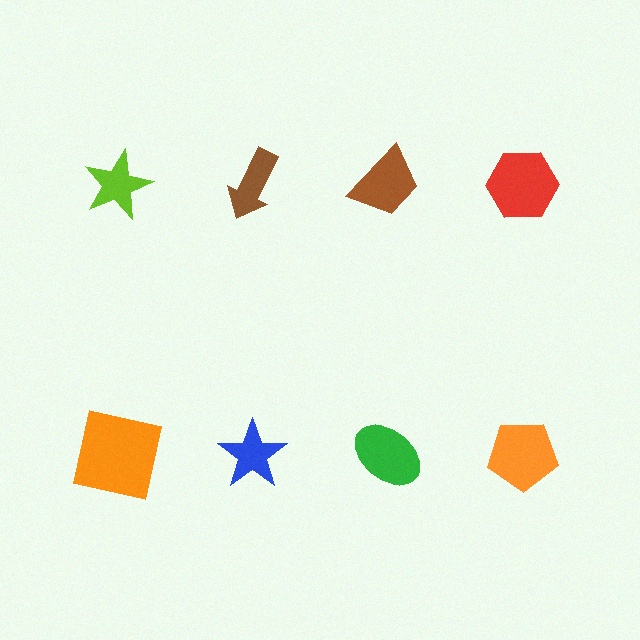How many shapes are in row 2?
4 shapes.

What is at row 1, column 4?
A red hexagon.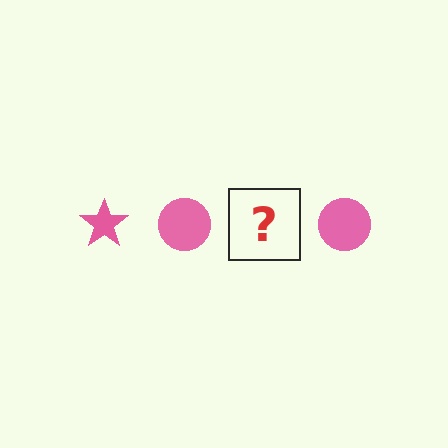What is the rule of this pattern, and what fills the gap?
The rule is that the pattern cycles through star, circle shapes in pink. The gap should be filled with a pink star.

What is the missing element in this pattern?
The missing element is a pink star.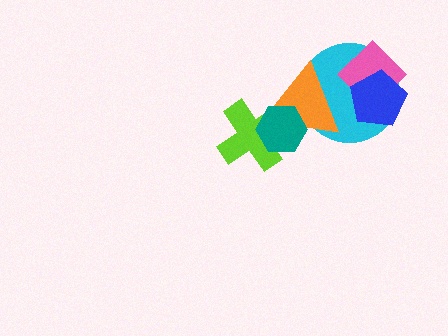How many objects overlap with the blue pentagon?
2 objects overlap with the blue pentagon.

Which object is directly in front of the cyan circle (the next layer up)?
The pink diamond is directly in front of the cyan circle.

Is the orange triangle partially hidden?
Yes, it is partially covered by another shape.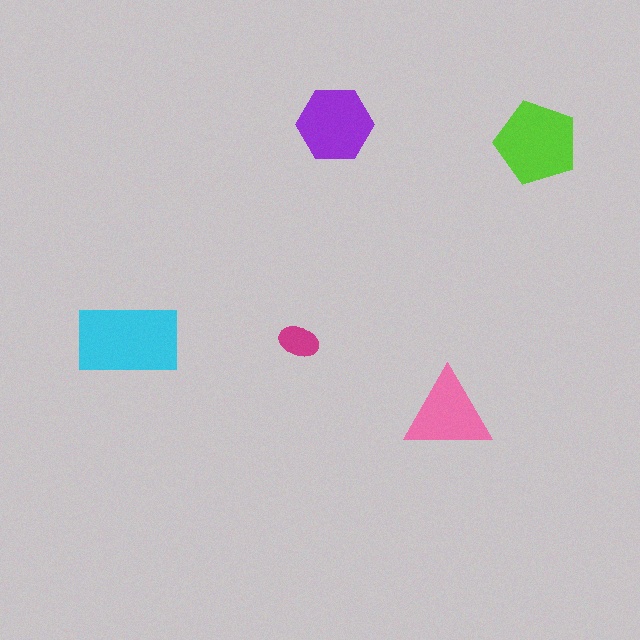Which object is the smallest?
The magenta ellipse.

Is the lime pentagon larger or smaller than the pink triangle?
Larger.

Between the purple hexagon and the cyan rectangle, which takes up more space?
The cyan rectangle.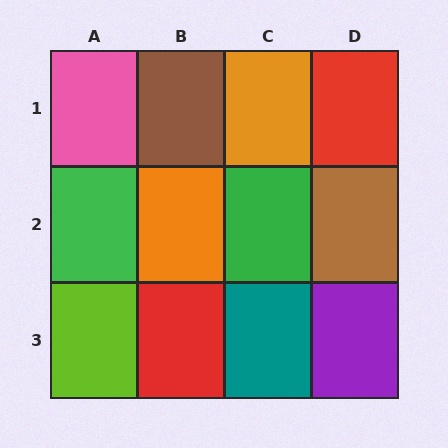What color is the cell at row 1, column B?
Brown.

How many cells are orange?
2 cells are orange.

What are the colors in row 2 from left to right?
Green, orange, green, brown.